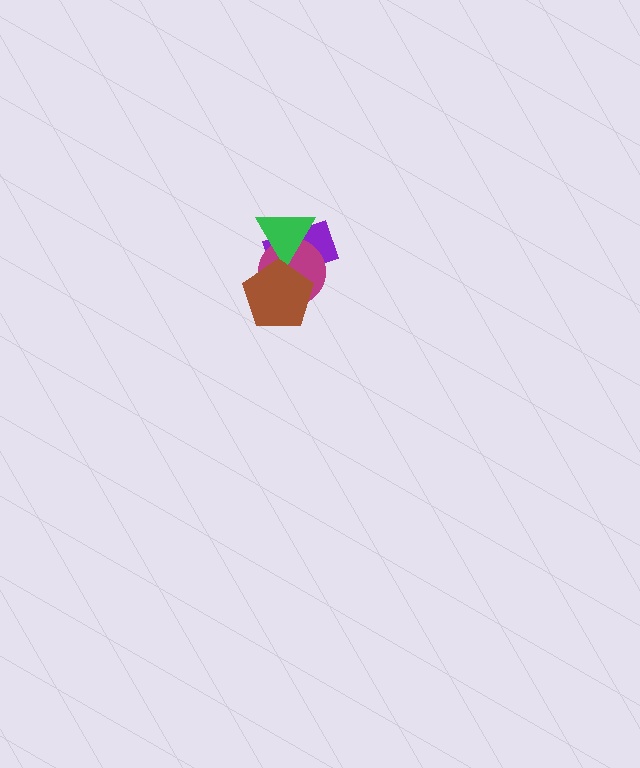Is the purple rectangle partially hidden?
Yes, it is partially covered by another shape.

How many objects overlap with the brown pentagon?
3 objects overlap with the brown pentagon.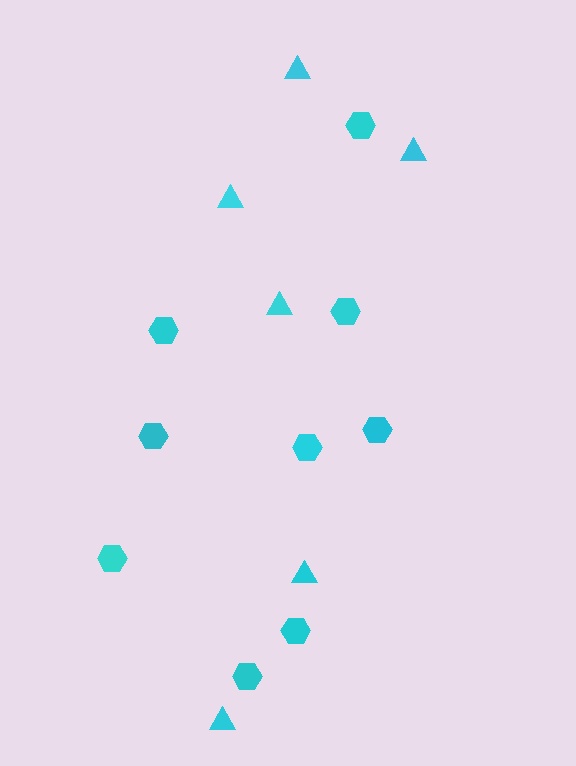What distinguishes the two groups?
There are 2 groups: one group of triangles (6) and one group of hexagons (9).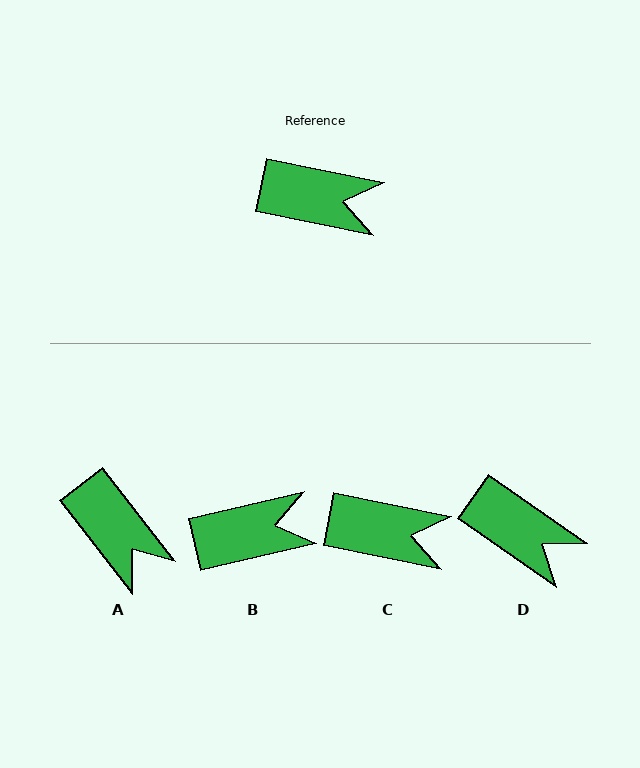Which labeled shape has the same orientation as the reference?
C.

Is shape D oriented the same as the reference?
No, it is off by about 24 degrees.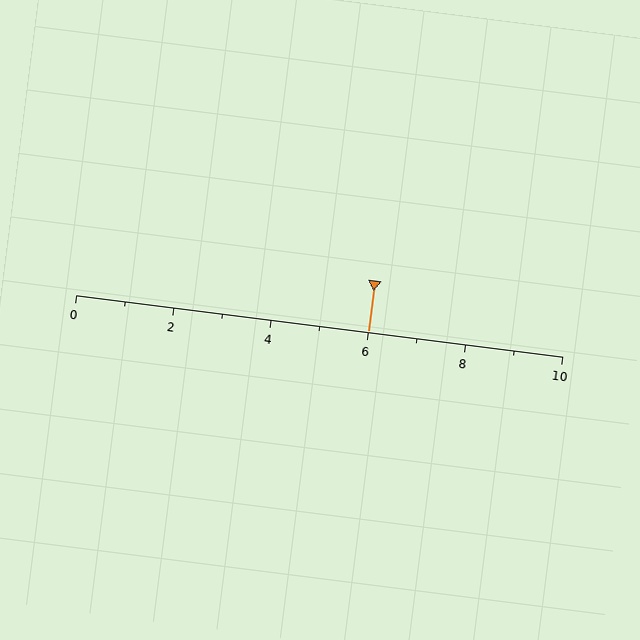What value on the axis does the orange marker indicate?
The marker indicates approximately 6.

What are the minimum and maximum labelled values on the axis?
The axis runs from 0 to 10.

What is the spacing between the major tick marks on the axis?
The major ticks are spaced 2 apart.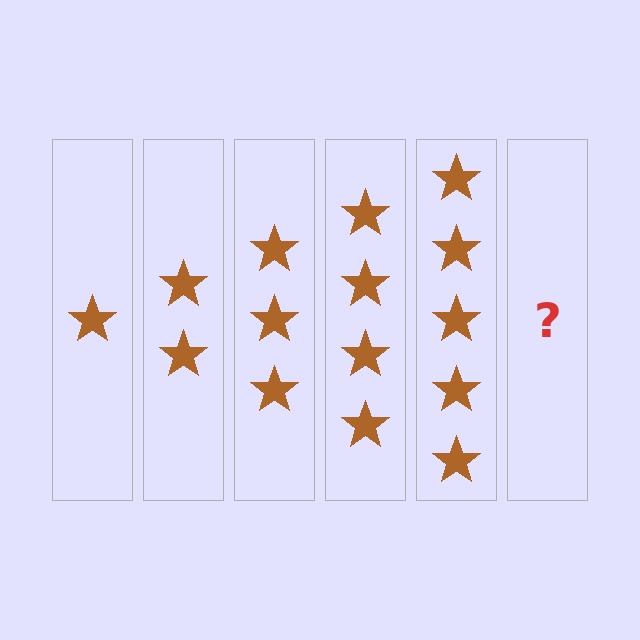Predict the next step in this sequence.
The next step is 6 stars.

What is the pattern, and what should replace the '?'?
The pattern is that each step adds one more star. The '?' should be 6 stars.